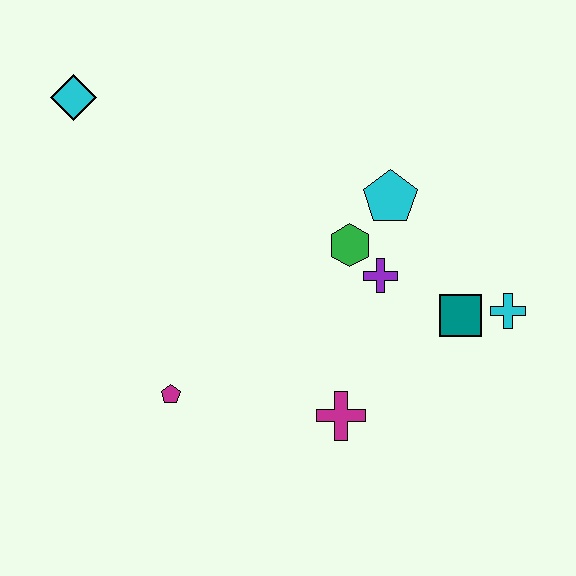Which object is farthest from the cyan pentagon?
The cyan diamond is farthest from the cyan pentagon.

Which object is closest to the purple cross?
The green hexagon is closest to the purple cross.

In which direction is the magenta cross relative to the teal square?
The magenta cross is to the left of the teal square.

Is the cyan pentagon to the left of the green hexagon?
No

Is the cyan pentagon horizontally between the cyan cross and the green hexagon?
Yes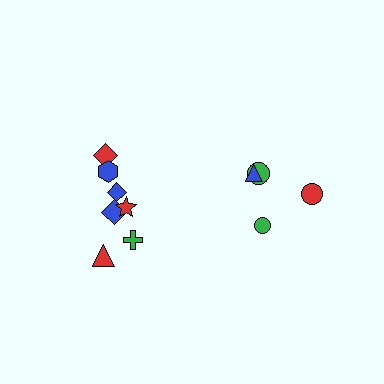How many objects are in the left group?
There are 7 objects.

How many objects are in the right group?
There are 4 objects.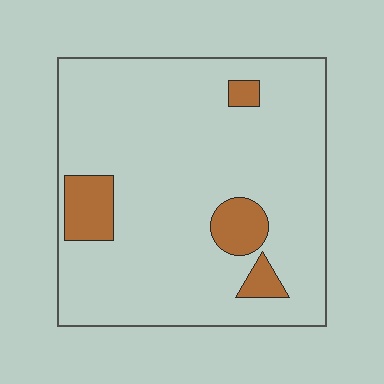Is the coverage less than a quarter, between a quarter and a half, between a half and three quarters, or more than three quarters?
Less than a quarter.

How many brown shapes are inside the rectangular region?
4.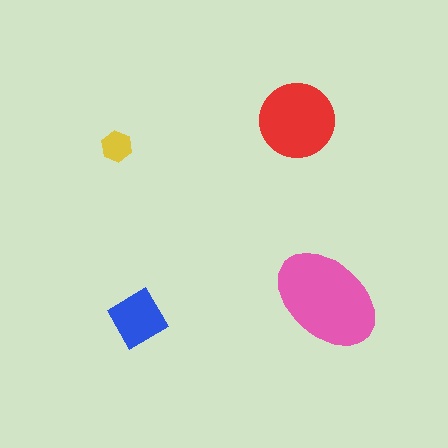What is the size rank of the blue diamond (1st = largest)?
3rd.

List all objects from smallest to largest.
The yellow hexagon, the blue diamond, the red circle, the pink ellipse.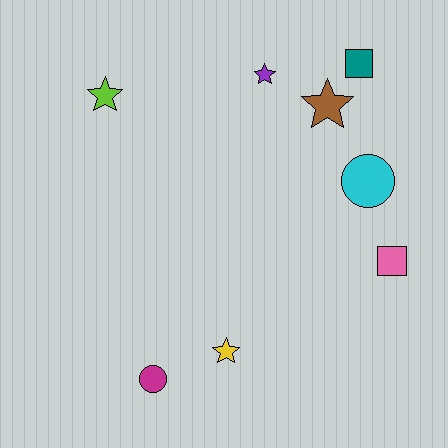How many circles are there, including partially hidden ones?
There are 2 circles.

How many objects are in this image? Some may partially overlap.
There are 8 objects.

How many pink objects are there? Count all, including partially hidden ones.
There is 1 pink object.